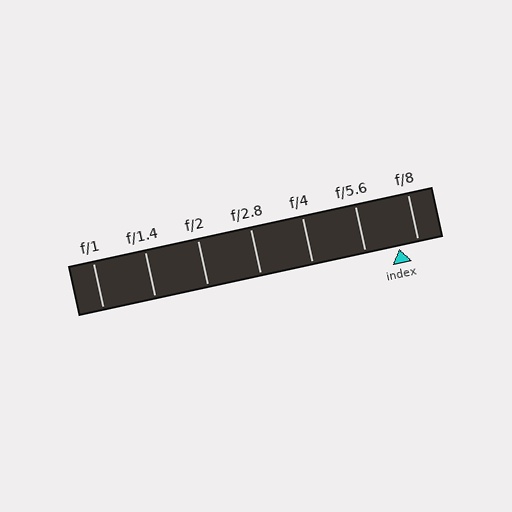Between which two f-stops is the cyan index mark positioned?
The index mark is between f/5.6 and f/8.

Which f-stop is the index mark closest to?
The index mark is closest to f/8.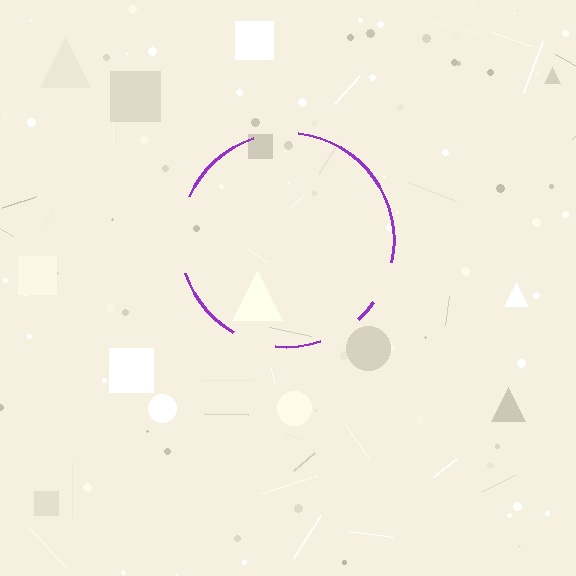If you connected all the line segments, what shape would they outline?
They would outline a circle.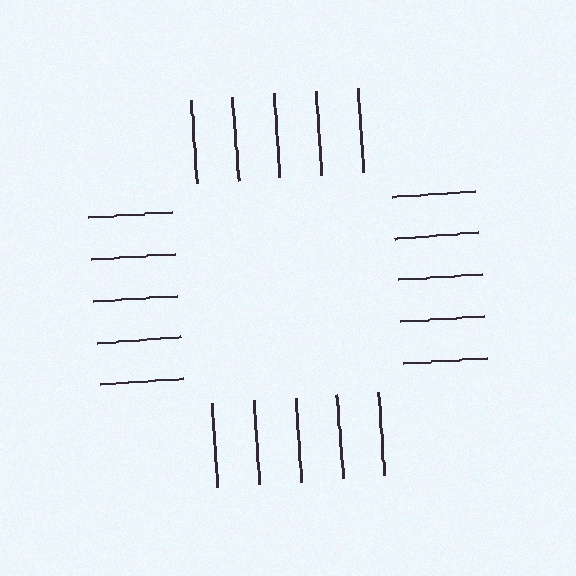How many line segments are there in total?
20 — 5 along each of the 4 edges.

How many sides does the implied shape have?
4 sides — the line-ends trace a square.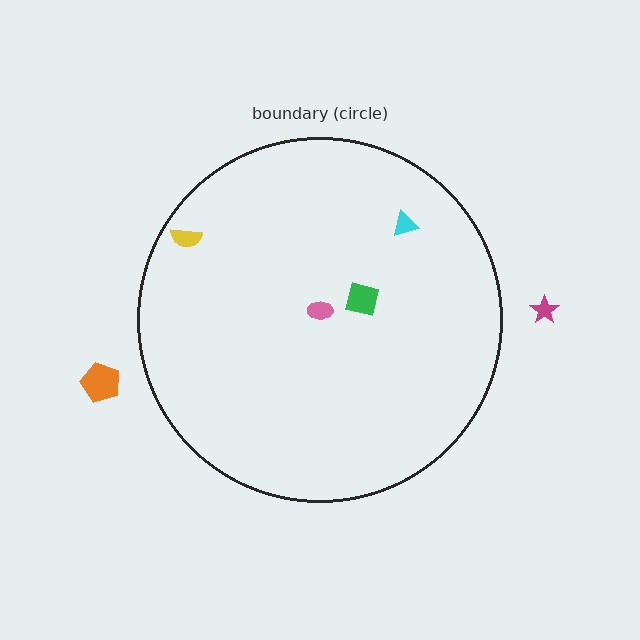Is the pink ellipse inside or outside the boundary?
Inside.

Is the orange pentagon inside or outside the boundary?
Outside.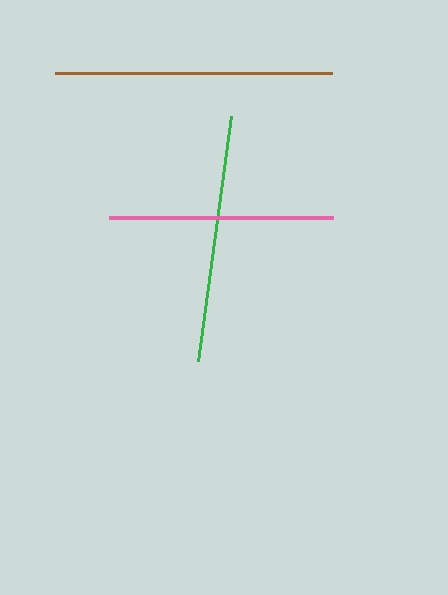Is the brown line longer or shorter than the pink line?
The brown line is longer than the pink line.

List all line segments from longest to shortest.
From longest to shortest: brown, green, pink.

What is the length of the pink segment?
The pink segment is approximately 224 pixels long.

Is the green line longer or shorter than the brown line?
The brown line is longer than the green line.